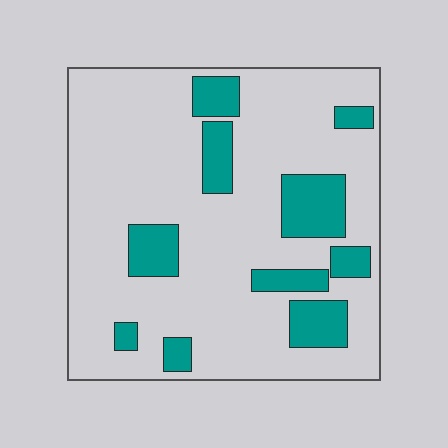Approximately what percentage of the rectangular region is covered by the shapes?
Approximately 20%.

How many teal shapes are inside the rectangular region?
10.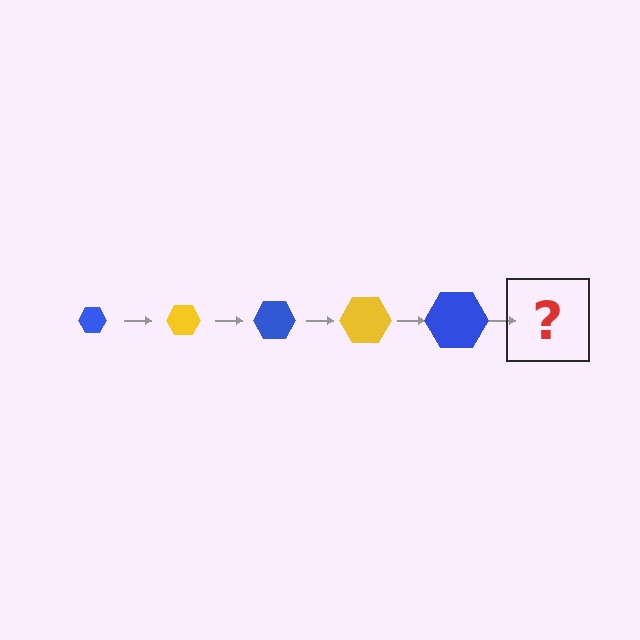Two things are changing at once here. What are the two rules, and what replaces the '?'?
The two rules are that the hexagon grows larger each step and the color cycles through blue and yellow. The '?' should be a yellow hexagon, larger than the previous one.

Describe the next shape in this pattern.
It should be a yellow hexagon, larger than the previous one.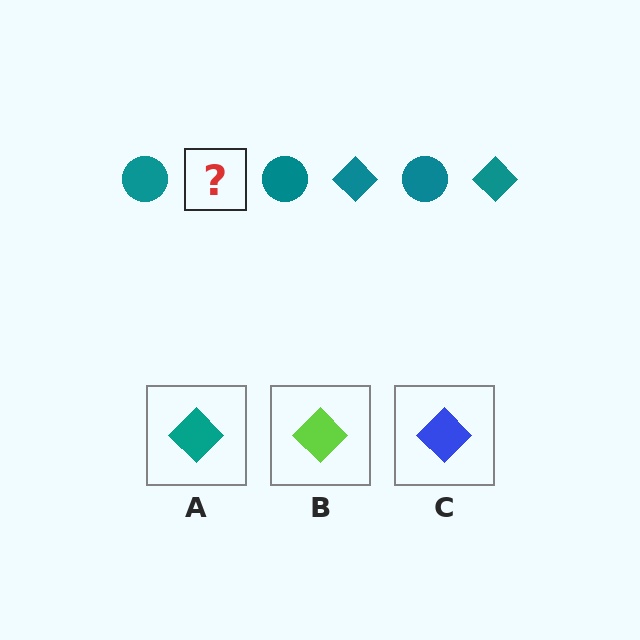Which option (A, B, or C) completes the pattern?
A.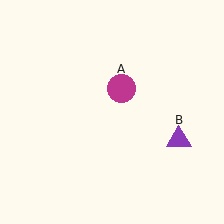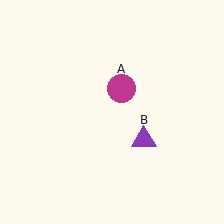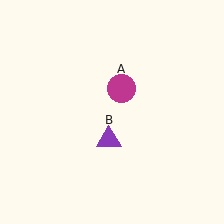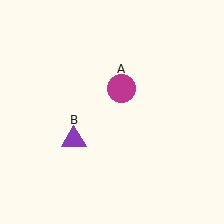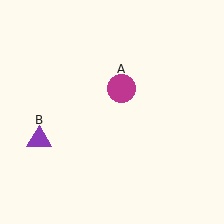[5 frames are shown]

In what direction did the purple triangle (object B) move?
The purple triangle (object B) moved left.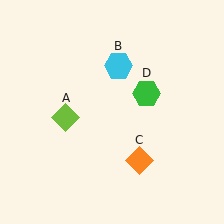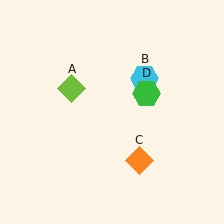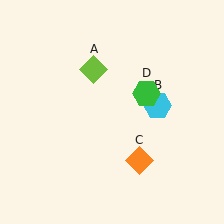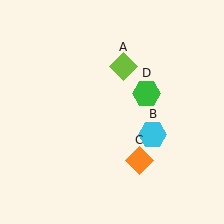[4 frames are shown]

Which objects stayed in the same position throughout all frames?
Orange diamond (object C) and green hexagon (object D) remained stationary.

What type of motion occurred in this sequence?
The lime diamond (object A), cyan hexagon (object B) rotated clockwise around the center of the scene.